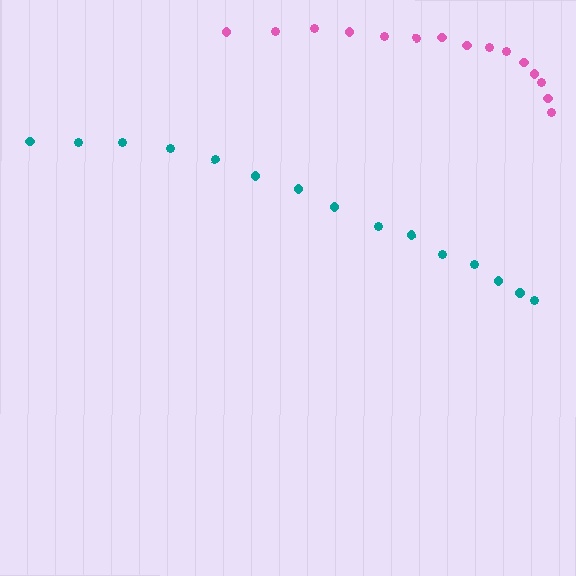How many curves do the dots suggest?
There are 2 distinct paths.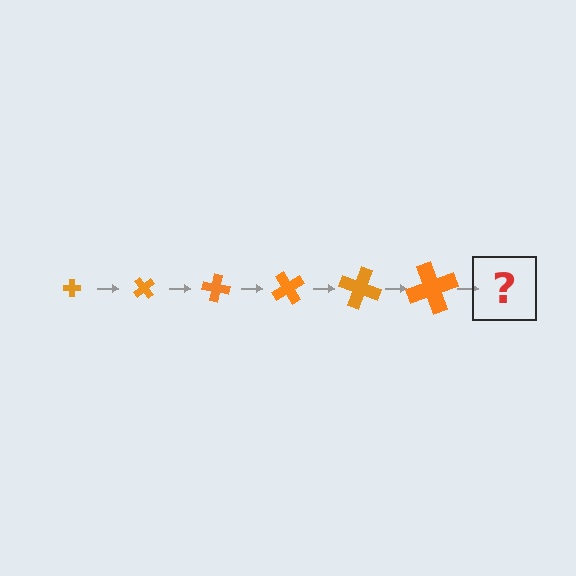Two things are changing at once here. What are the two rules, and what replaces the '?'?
The two rules are that the cross grows larger each step and it rotates 50 degrees each step. The '?' should be a cross, larger than the previous one and rotated 300 degrees from the start.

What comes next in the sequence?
The next element should be a cross, larger than the previous one and rotated 300 degrees from the start.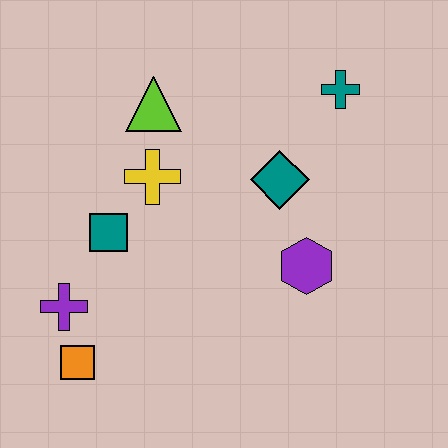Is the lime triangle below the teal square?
No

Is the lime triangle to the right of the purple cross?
Yes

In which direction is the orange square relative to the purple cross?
The orange square is below the purple cross.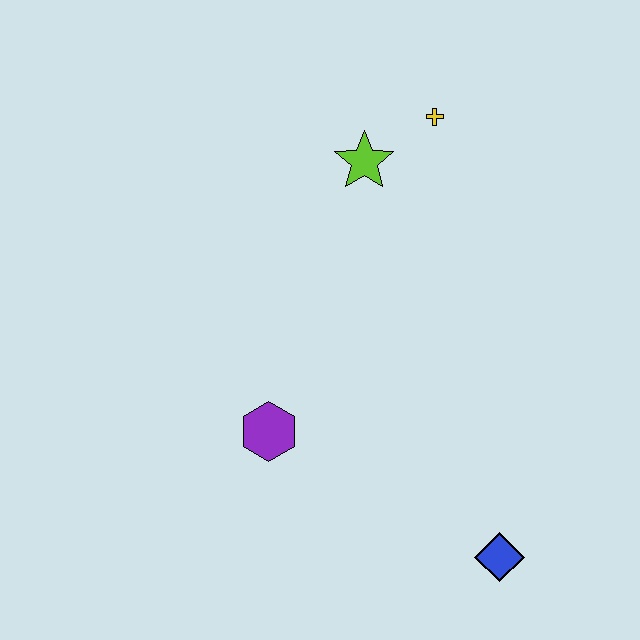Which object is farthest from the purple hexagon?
The yellow cross is farthest from the purple hexagon.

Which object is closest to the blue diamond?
The purple hexagon is closest to the blue diamond.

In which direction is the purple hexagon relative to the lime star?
The purple hexagon is below the lime star.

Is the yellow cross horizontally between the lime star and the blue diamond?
Yes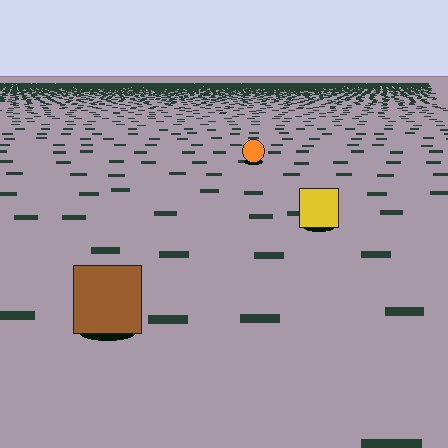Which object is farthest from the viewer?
The orange circle is farthest from the viewer. It appears smaller and the ground texture around it is denser.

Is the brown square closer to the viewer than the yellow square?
Yes. The brown square is closer — you can tell from the texture gradient: the ground texture is coarser near it.